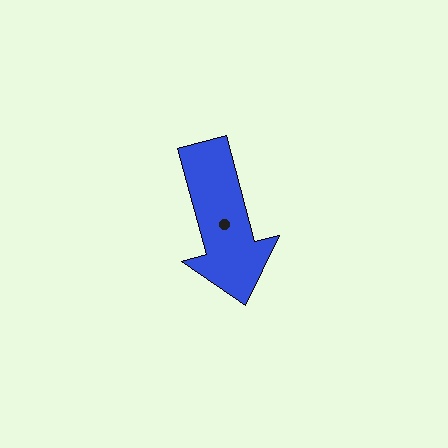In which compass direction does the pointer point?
South.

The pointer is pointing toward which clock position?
Roughly 6 o'clock.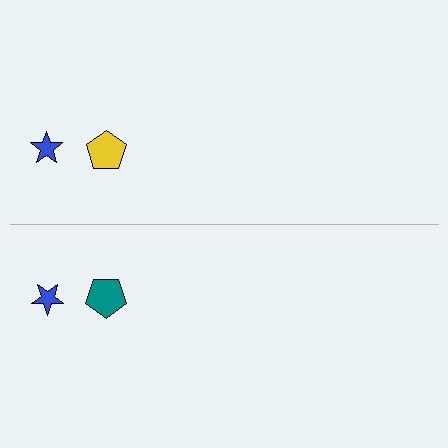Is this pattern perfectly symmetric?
No, the pattern is not perfectly symmetric. The teal pentagon on the bottom side breaks the symmetry — its mirror counterpart is yellow.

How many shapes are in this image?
There are 4 shapes in this image.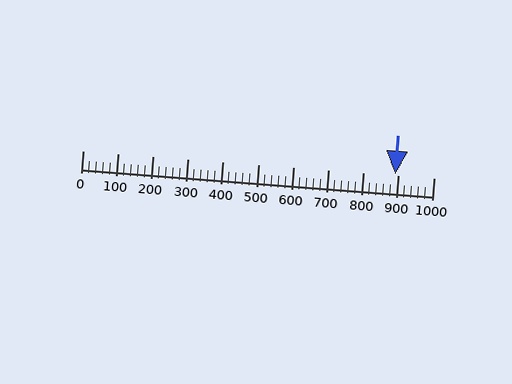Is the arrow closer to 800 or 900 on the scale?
The arrow is closer to 900.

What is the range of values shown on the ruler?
The ruler shows values from 0 to 1000.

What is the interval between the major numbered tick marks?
The major tick marks are spaced 100 units apart.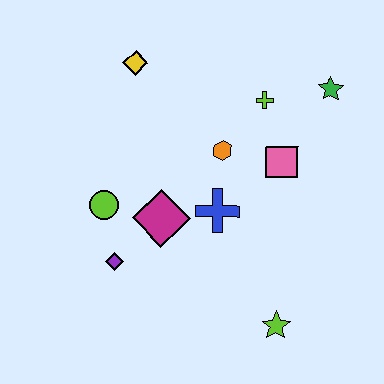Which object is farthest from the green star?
The purple diamond is farthest from the green star.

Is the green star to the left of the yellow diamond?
No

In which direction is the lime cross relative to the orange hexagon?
The lime cross is above the orange hexagon.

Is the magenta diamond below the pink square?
Yes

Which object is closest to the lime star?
The blue cross is closest to the lime star.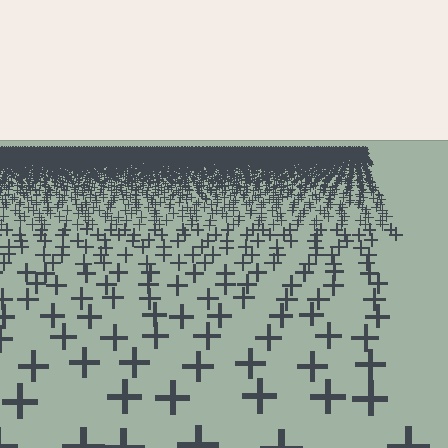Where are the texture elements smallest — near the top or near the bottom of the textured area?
Near the top.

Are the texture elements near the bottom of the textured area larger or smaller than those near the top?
Larger. Near the bottom, elements are closer to the viewer and appear at a bigger on-screen size.